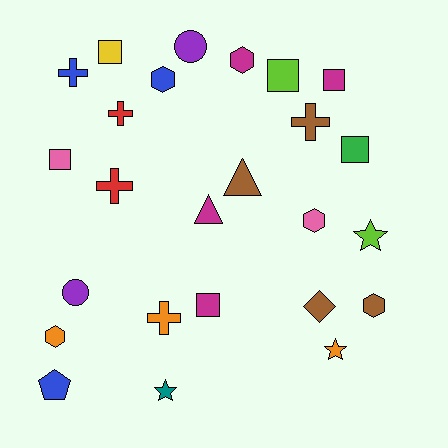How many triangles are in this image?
There are 2 triangles.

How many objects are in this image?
There are 25 objects.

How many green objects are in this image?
There is 1 green object.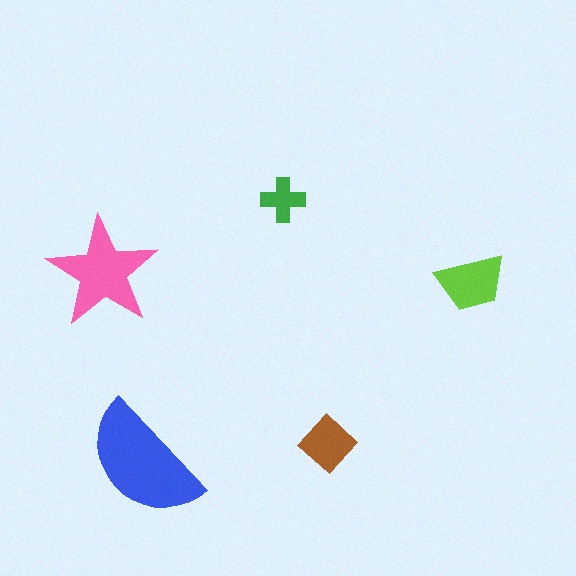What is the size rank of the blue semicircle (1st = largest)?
1st.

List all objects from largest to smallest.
The blue semicircle, the pink star, the lime trapezoid, the brown diamond, the green cross.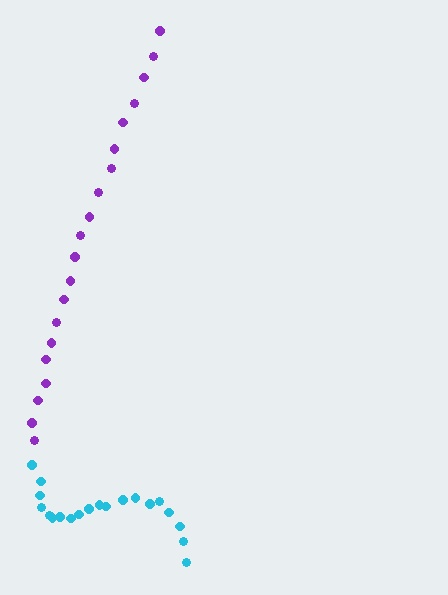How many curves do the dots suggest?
There are 2 distinct paths.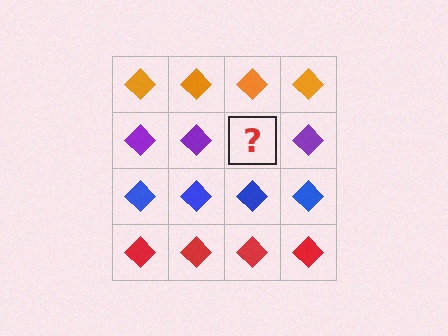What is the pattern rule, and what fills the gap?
The rule is that each row has a consistent color. The gap should be filled with a purple diamond.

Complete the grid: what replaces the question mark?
The question mark should be replaced with a purple diamond.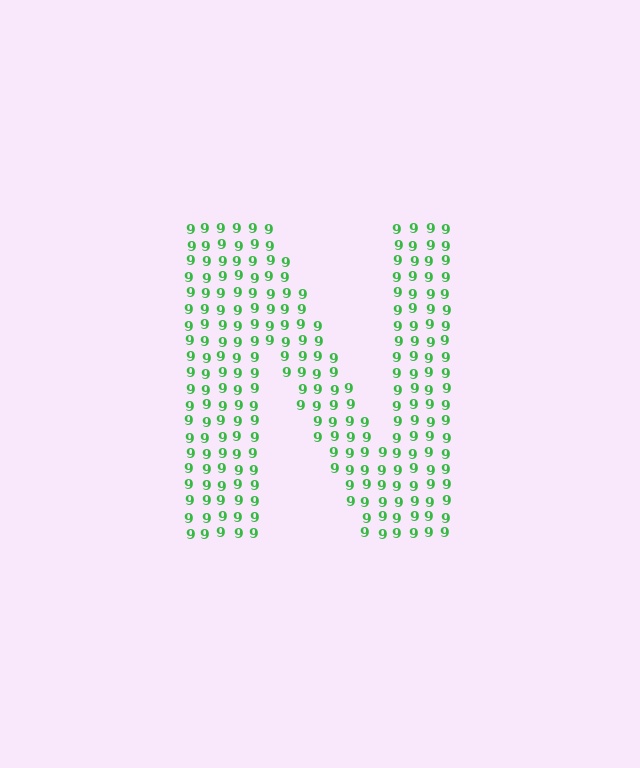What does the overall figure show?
The overall figure shows the letter N.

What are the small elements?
The small elements are digit 9's.